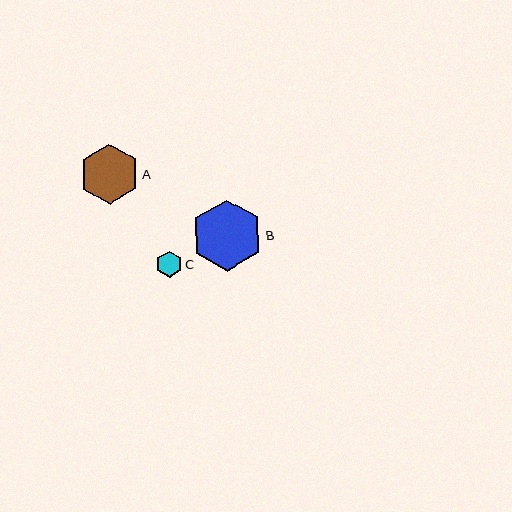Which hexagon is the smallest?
Hexagon C is the smallest with a size of approximately 26 pixels.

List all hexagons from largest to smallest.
From largest to smallest: B, A, C.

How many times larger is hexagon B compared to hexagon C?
Hexagon B is approximately 2.8 times the size of hexagon C.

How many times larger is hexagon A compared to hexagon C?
Hexagon A is approximately 2.3 times the size of hexagon C.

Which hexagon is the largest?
Hexagon B is the largest with a size of approximately 72 pixels.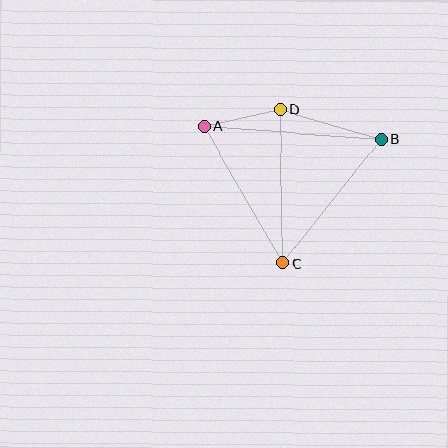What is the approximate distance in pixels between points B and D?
The distance between B and D is approximately 105 pixels.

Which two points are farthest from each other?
Points A and B are farthest from each other.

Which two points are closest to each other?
Points A and D are closest to each other.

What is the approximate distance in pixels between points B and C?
The distance between B and C is approximately 158 pixels.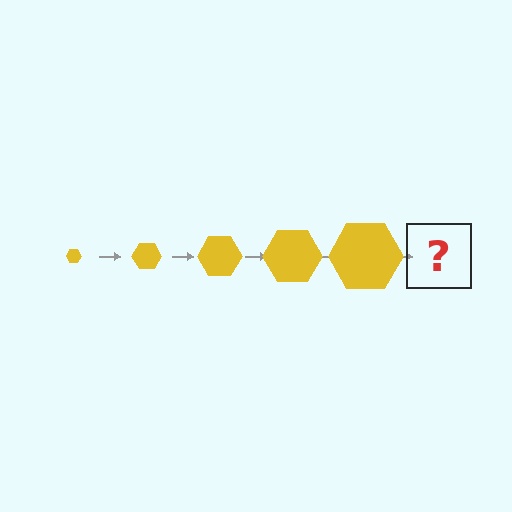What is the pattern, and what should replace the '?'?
The pattern is that the hexagon gets progressively larger each step. The '?' should be a yellow hexagon, larger than the previous one.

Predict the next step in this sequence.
The next step is a yellow hexagon, larger than the previous one.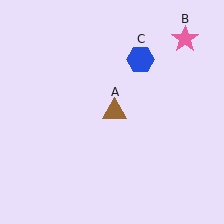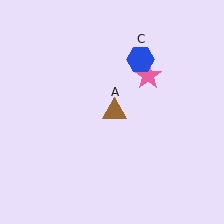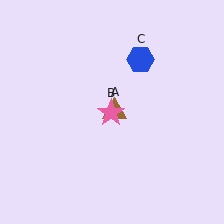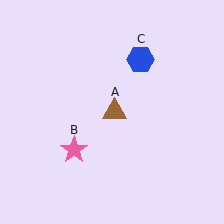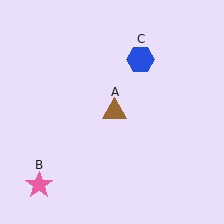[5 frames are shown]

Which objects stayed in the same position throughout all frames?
Brown triangle (object A) and blue hexagon (object C) remained stationary.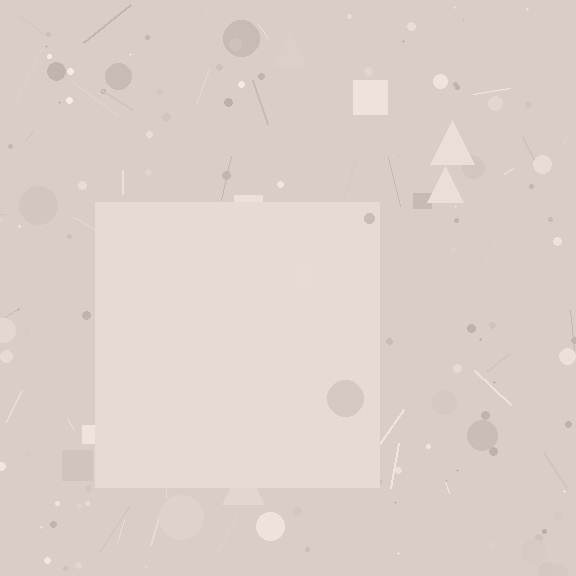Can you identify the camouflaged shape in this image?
The camouflaged shape is a square.